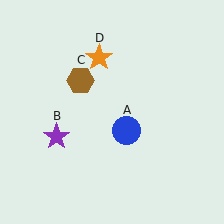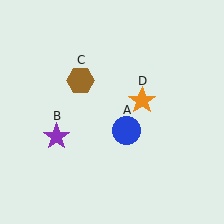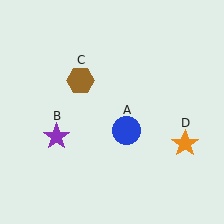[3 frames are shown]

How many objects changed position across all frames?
1 object changed position: orange star (object D).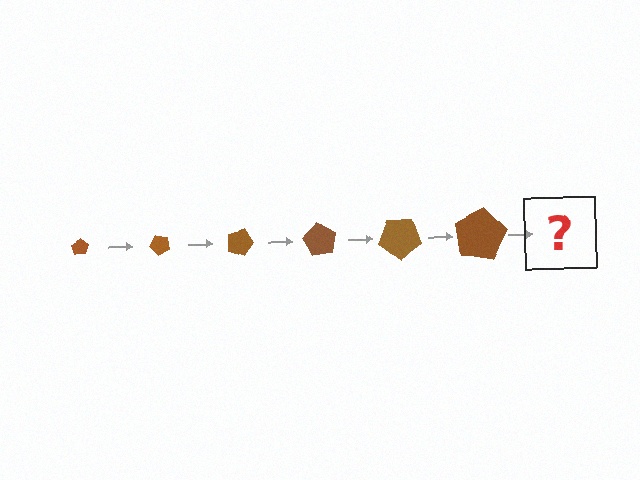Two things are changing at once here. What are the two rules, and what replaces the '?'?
The two rules are that the pentagon grows larger each step and it rotates 45 degrees each step. The '?' should be a pentagon, larger than the previous one and rotated 270 degrees from the start.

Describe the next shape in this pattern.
It should be a pentagon, larger than the previous one and rotated 270 degrees from the start.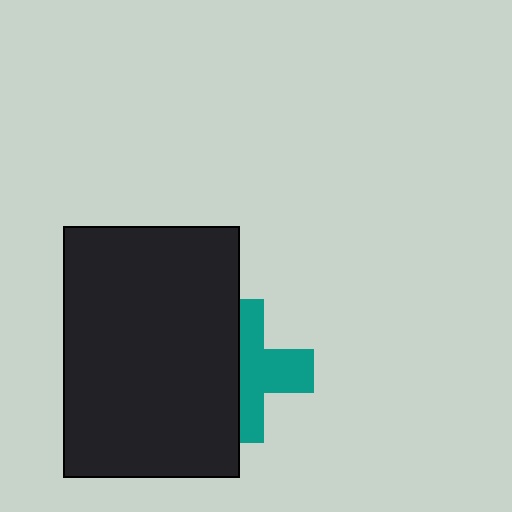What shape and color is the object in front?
The object in front is a black rectangle.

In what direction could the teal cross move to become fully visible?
The teal cross could move right. That would shift it out from behind the black rectangle entirely.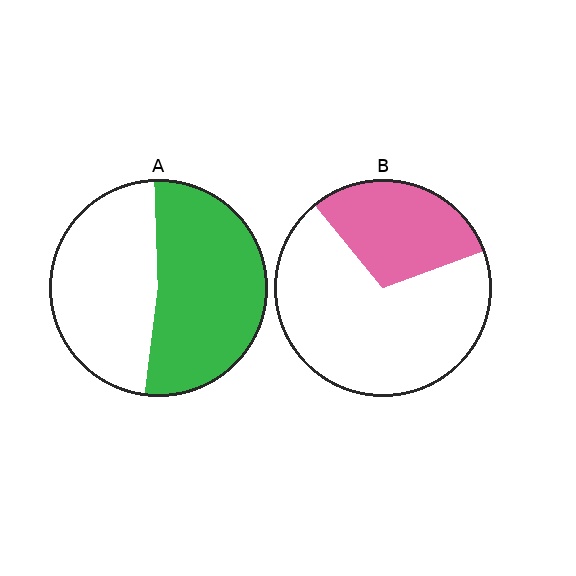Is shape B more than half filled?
No.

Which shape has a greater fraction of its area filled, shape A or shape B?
Shape A.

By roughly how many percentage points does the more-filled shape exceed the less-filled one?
By roughly 20 percentage points (A over B).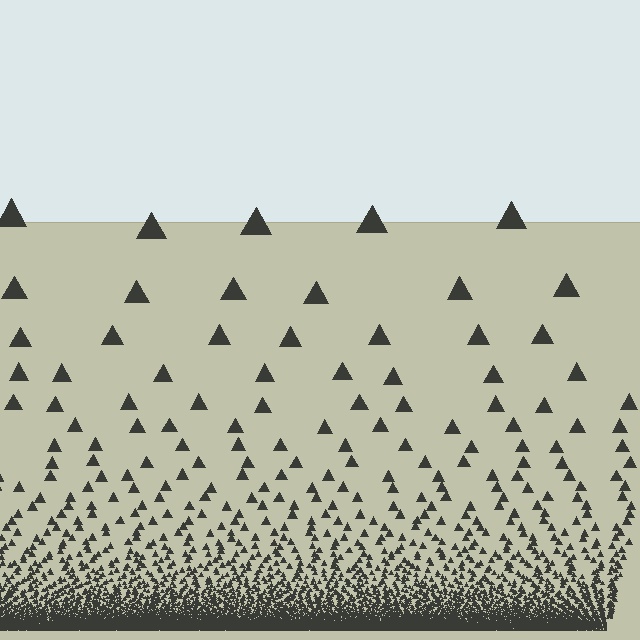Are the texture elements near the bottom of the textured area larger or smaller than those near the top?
Smaller. The gradient is inverted — elements near the bottom are smaller and denser.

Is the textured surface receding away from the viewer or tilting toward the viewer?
The surface appears to tilt toward the viewer. Texture elements get larger and sparser toward the top.